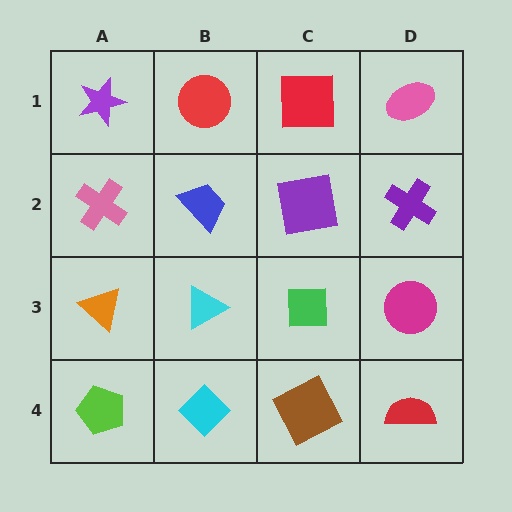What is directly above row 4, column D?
A magenta circle.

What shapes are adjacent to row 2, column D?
A pink ellipse (row 1, column D), a magenta circle (row 3, column D), a purple square (row 2, column C).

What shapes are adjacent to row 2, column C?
A red square (row 1, column C), a green square (row 3, column C), a blue trapezoid (row 2, column B), a purple cross (row 2, column D).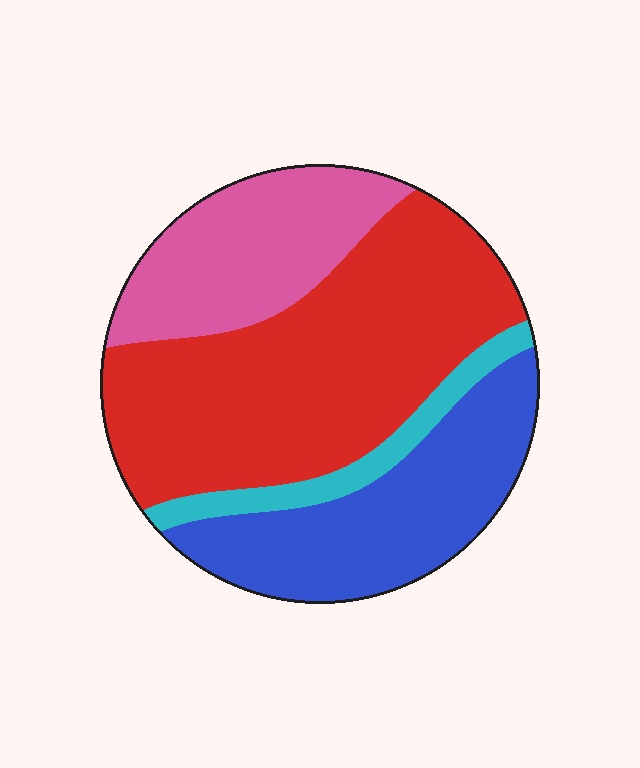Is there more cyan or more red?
Red.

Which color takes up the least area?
Cyan, at roughly 10%.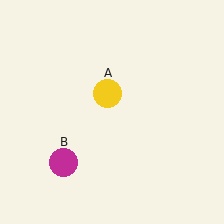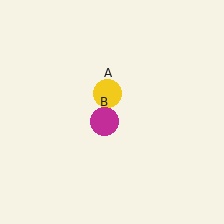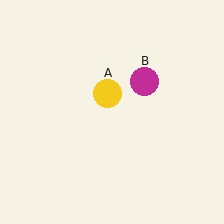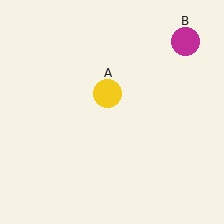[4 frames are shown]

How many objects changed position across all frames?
1 object changed position: magenta circle (object B).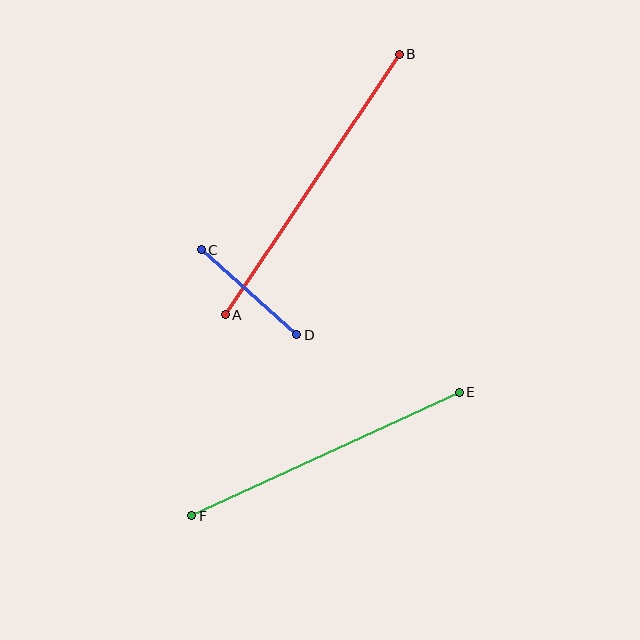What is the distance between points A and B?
The distance is approximately 313 pixels.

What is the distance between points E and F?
The distance is approximately 295 pixels.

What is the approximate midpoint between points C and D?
The midpoint is at approximately (249, 292) pixels.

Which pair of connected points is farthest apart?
Points A and B are farthest apart.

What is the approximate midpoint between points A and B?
The midpoint is at approximately (312, 184) pixels.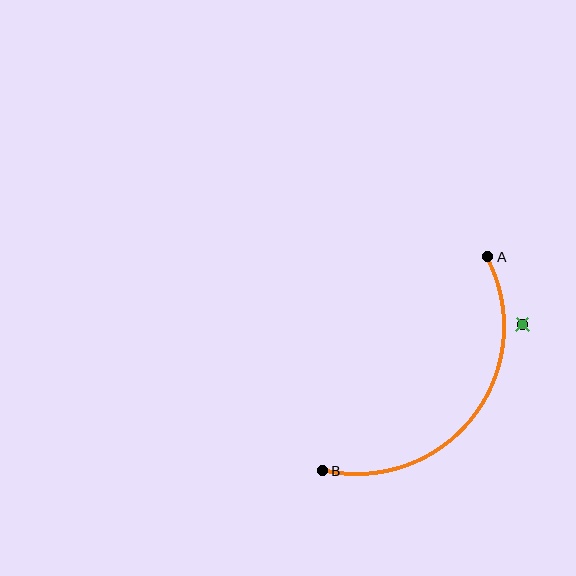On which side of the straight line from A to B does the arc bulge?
The arc bulges below and to the right of the straight line connecting A and B.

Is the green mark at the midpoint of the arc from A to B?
No — the green mark does not lie on the arc at all. It sits slightly outside the curve.